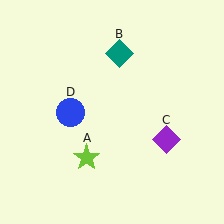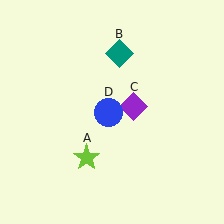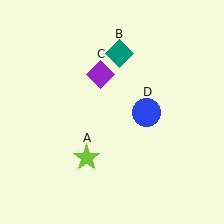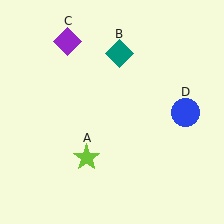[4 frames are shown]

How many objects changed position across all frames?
2 objects changed position: purple diamond (object C), blue circle (object D).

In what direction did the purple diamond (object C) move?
The purple diamond (object C) moved up and to the left.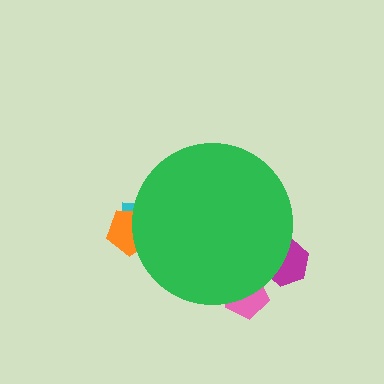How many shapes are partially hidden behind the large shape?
4 shapes are partially hidden.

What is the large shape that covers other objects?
A green circle.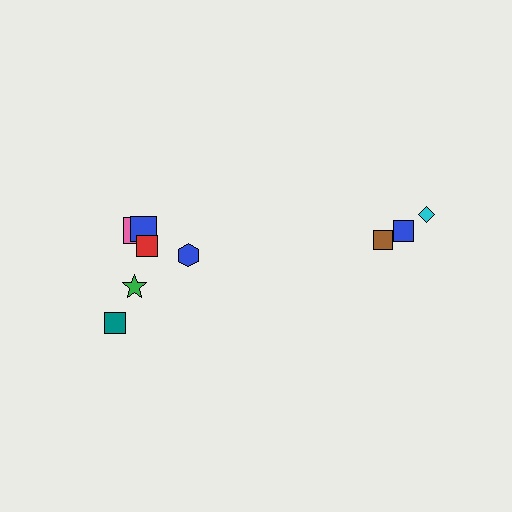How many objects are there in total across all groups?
There are 9 objects.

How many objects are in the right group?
There are 3 objects.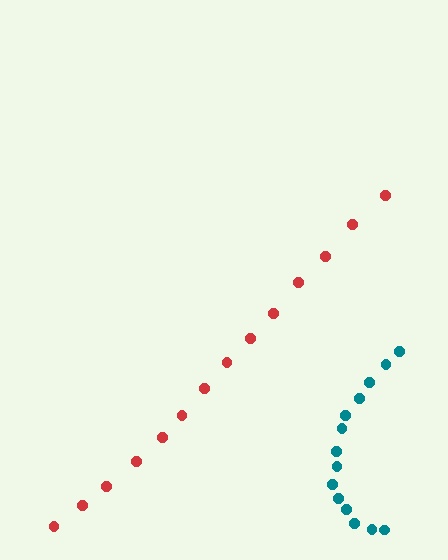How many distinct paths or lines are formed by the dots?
There are 2 distinct paths.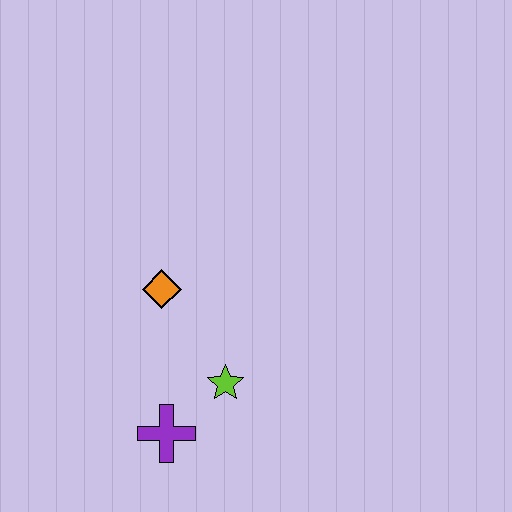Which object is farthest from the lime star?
The orange diamond is farthest from the lime star.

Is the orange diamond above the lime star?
Yes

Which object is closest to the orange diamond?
The lime star is closest to the orange diamond.